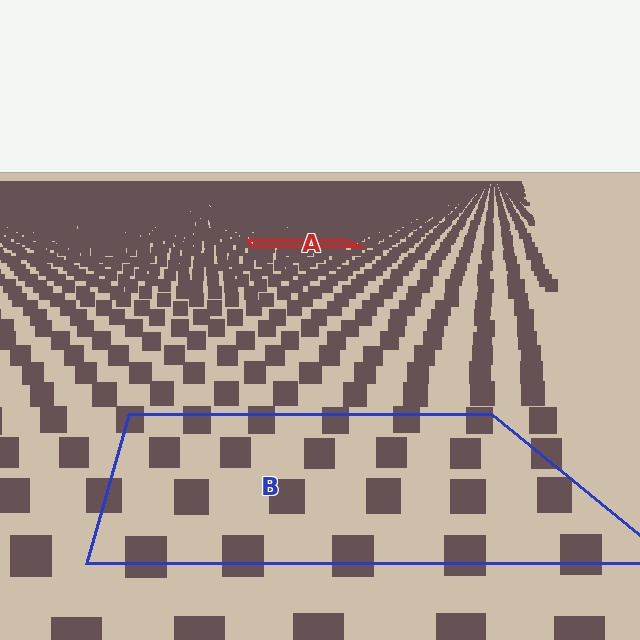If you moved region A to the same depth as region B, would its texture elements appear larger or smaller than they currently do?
They would appear larger. At a closer depth, the same texture elements are projected at a bigger on-screen size.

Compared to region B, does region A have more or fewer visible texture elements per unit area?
Region A has more texture elements per unit area — they are packed more densely because it is farther away.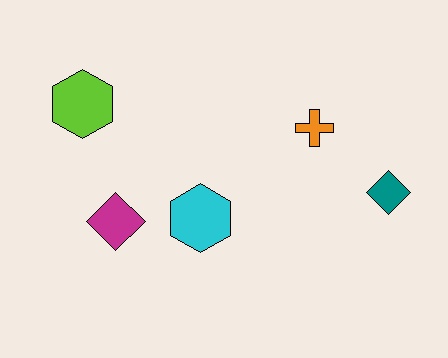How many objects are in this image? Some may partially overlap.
There are 5 objects.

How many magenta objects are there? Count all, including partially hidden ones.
There is 1 magenta object.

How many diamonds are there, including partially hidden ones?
There are 2 diamonds.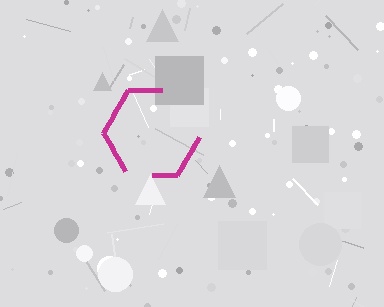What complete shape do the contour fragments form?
The contour fragments form a hexagon.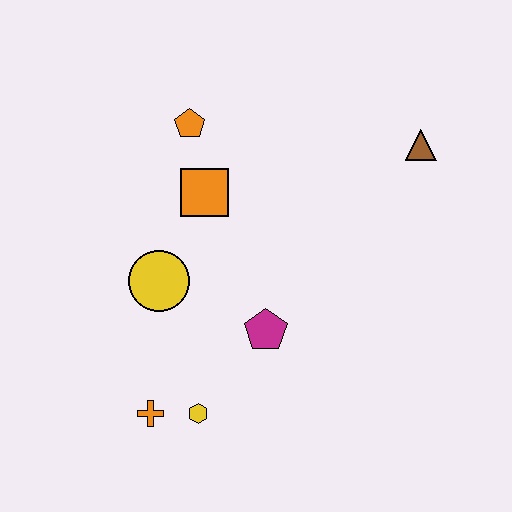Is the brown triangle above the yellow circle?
Yes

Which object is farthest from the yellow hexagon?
The brown triangle is farthest from the yellow hexagon.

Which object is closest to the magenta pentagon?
The yellow hexagon is closest to the magenta pentagon.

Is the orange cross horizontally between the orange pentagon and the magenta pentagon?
No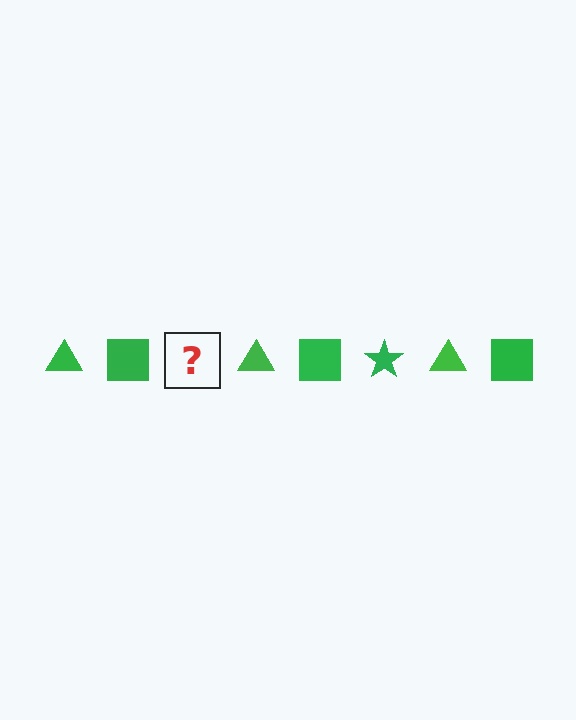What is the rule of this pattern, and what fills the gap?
The rule is that the pattern cycles through triangle, square, star shapes in green. The gap should be filled with a green star.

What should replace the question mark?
The question mark should be replaced with a green star.